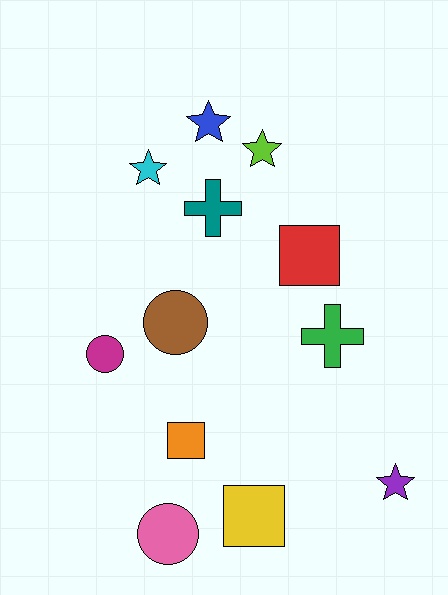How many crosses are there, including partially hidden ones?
There are 2 crosses.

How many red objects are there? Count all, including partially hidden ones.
There is 1 red object.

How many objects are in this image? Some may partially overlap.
There are 12 objects.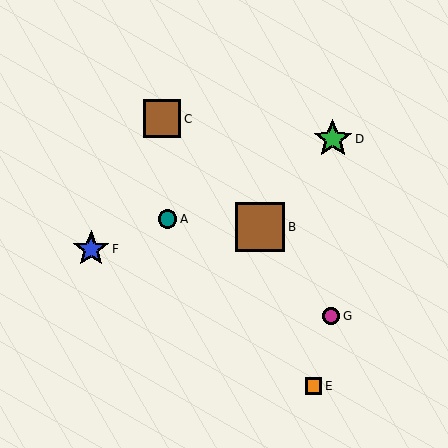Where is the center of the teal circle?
The center of the teal circle is at (167, 219).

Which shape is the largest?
The brown square (labeled B) is the largest.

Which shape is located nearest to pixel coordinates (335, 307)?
The magenta circle (labeled G) at (331, 316) is nearest to that location.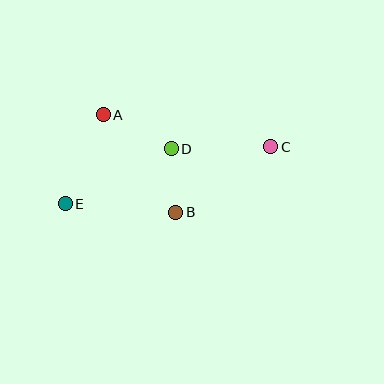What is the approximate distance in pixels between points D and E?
The distance between D and E is approximately 120 pixels.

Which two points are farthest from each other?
Points C and E are farthest from each other.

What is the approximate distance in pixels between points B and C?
The distance between B and C is approximately 115 pixels.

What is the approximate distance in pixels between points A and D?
The distance between A and D is approximately 76 pixels.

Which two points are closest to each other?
Points B and D are closest to each other.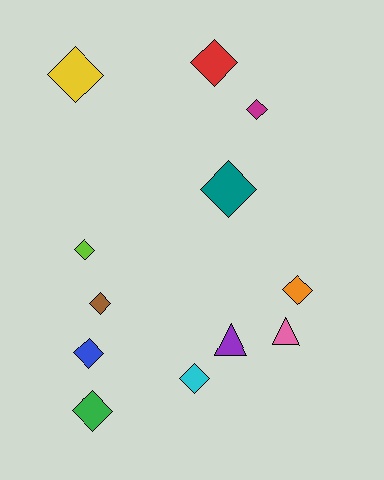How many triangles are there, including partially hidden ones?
There are 2 triangles.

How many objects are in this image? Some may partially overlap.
There are 12 objects.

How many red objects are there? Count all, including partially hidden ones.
There is 1 red object.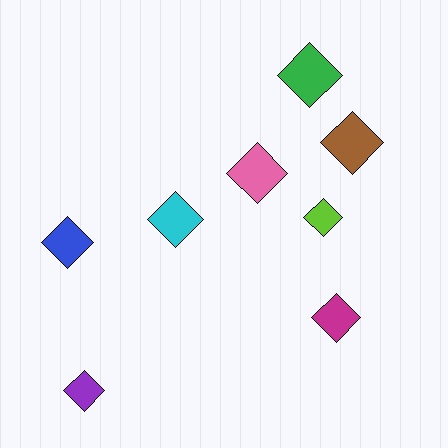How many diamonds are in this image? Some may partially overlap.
There are 8 diamonds.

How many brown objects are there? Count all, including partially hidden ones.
There is 1 brown object.